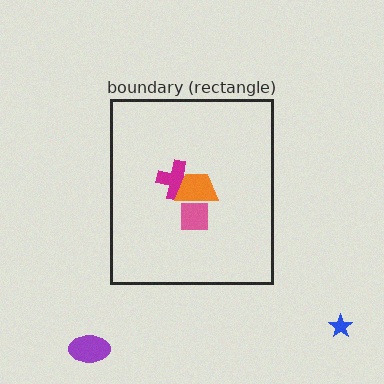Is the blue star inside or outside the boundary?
Outside.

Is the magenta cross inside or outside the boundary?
Inside.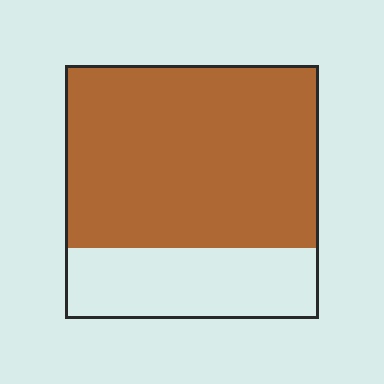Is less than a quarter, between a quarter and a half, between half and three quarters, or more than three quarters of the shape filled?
Between half and three quarters.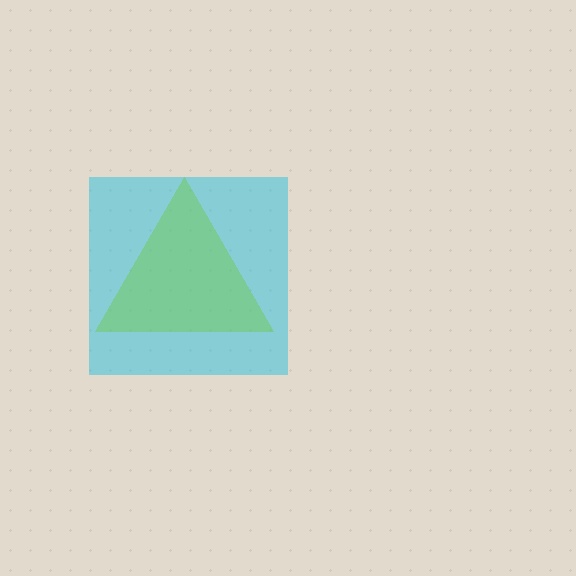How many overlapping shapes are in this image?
There are 2 overlapping shapes in the image.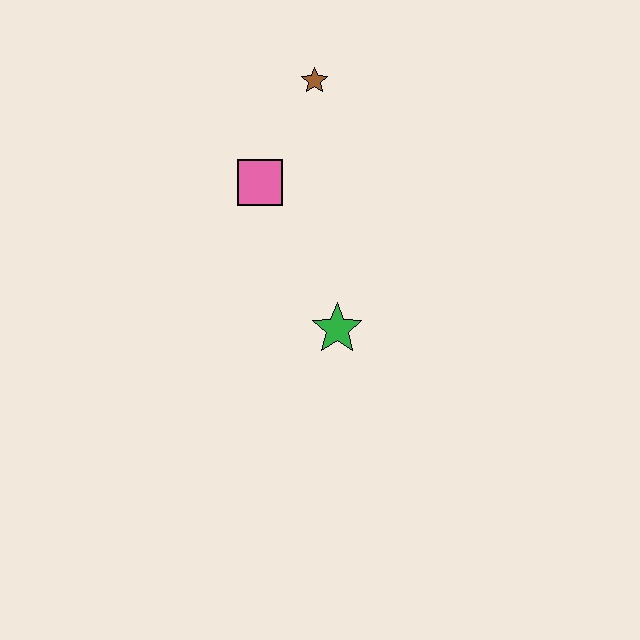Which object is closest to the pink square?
The brown star is closest to the pink square.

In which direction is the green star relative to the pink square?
The green star is below the pink square.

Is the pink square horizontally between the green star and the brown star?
No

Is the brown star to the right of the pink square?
Yes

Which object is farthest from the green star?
The brown star is farthest from the green star.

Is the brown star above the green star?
Yes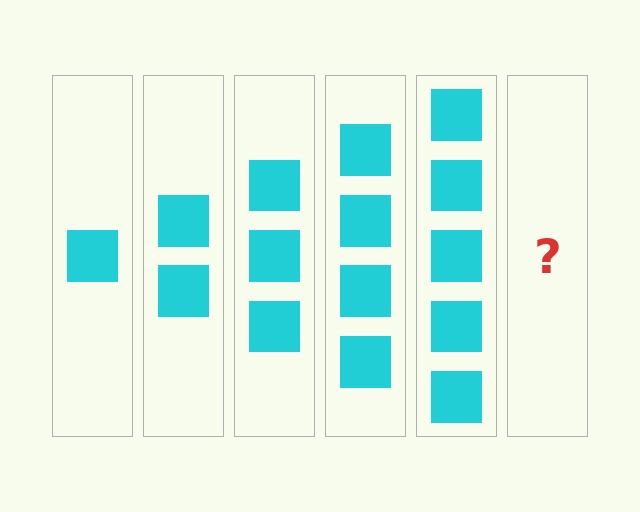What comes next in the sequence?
The next element should be 6 squares.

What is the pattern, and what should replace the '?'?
The pattern is that each step adds one more square. The '?' should be 6 squares.